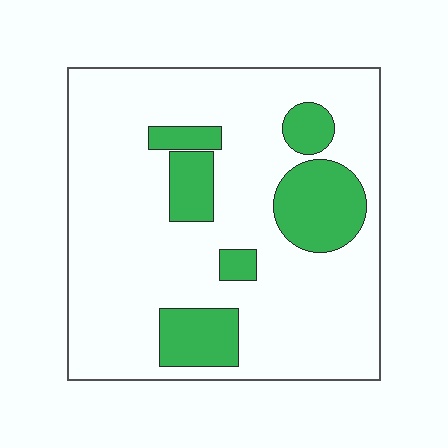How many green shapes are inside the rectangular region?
6.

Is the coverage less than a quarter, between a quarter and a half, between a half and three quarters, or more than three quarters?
Less than a quarter.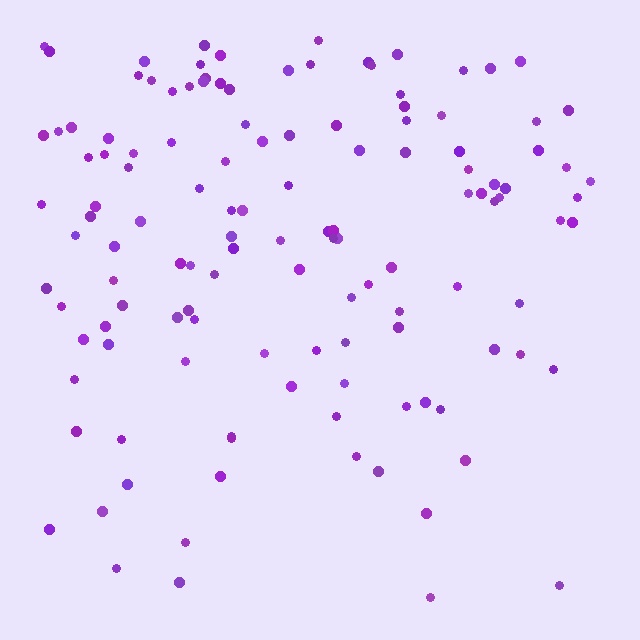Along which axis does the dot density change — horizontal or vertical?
Vertical.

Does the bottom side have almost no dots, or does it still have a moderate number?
Still a moderate number, just noticeably fewer than the top.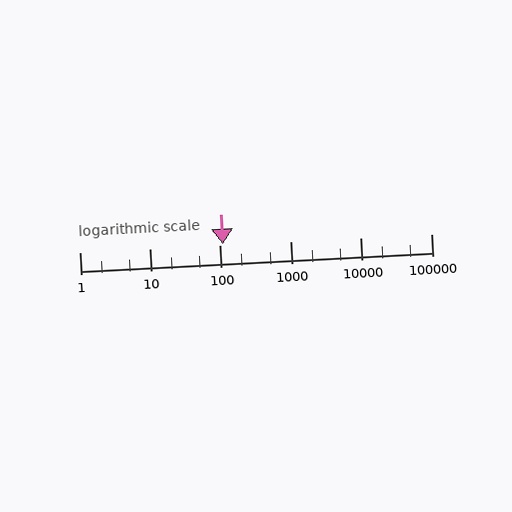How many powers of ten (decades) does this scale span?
The scale spans 5 decades, from 1 to 100000.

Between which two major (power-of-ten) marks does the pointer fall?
The pointer is between 100 and 1000.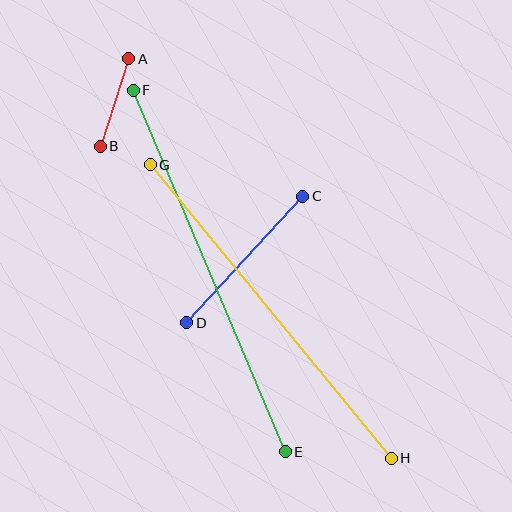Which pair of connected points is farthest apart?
Points E and F are farthest apart.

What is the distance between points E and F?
The distance is approximately 393 pixels.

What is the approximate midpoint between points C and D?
The midpoint is at approximately (245, 259) pixels.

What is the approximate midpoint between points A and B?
The midpoint is at approximately (115, 103) pixels.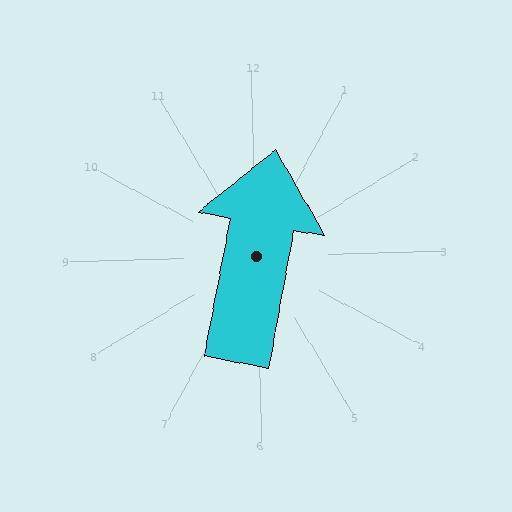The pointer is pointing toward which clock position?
Roughly 12 o'clock.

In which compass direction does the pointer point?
North.